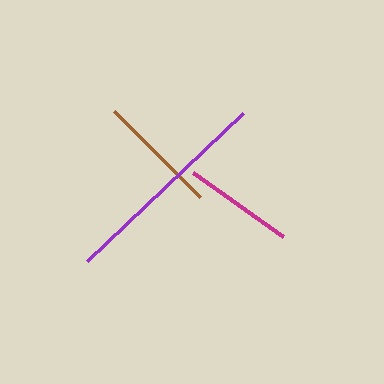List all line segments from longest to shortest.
From longest to shortest: purple, brown, magenta.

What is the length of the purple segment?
The purple segment is approximately 215 pixels long.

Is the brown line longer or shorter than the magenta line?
The brown line is longer than the magenta line.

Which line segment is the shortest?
The magenta line is the shortest at approximately 110 pixels.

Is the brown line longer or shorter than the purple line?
The purple line is longer than the brown line.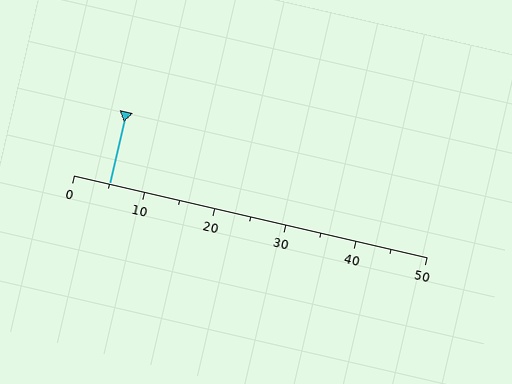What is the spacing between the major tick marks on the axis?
The major ticks are spaced 10 apart.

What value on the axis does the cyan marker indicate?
The marker indicates approximately 5.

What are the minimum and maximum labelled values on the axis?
The axis runs from 0 to 50.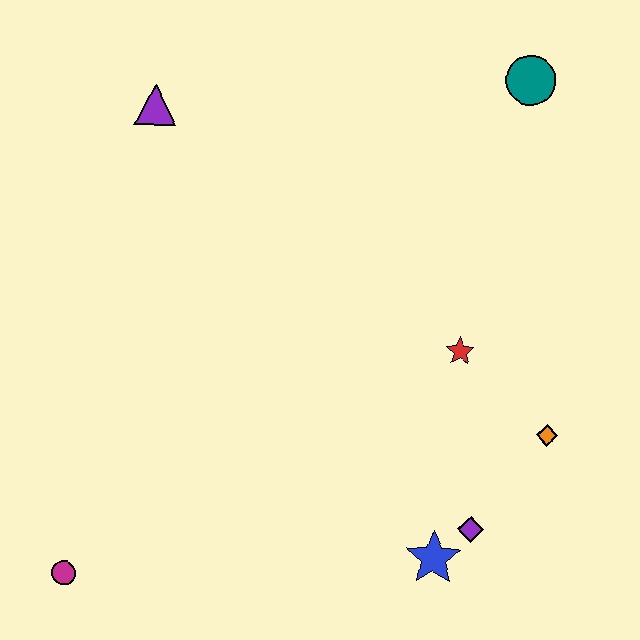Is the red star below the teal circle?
Yes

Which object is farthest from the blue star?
The purple triangle is farthest from the blue star.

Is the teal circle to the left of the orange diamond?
Yes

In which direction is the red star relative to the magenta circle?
The red star is to the right of the magenta circle.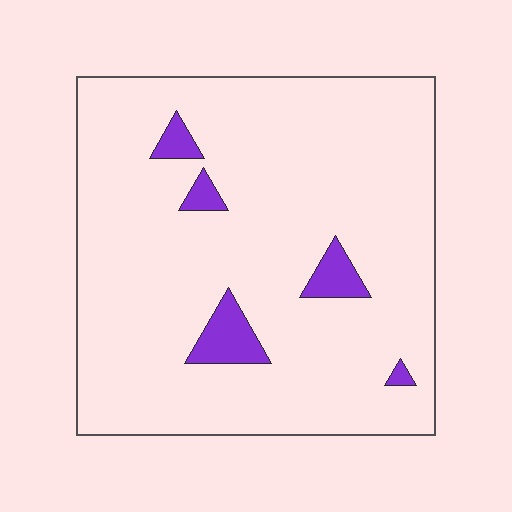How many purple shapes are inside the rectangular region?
5.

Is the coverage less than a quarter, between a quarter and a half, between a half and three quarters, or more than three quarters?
Less than a quarter.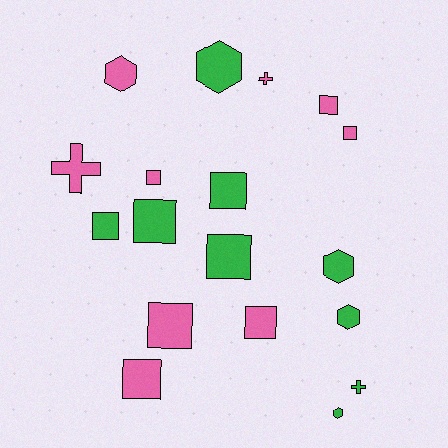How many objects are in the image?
There are 18 objects.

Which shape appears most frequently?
Square, with 10 objects.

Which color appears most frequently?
Green, with 9 objects.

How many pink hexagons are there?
There is 1 pink hexagon.